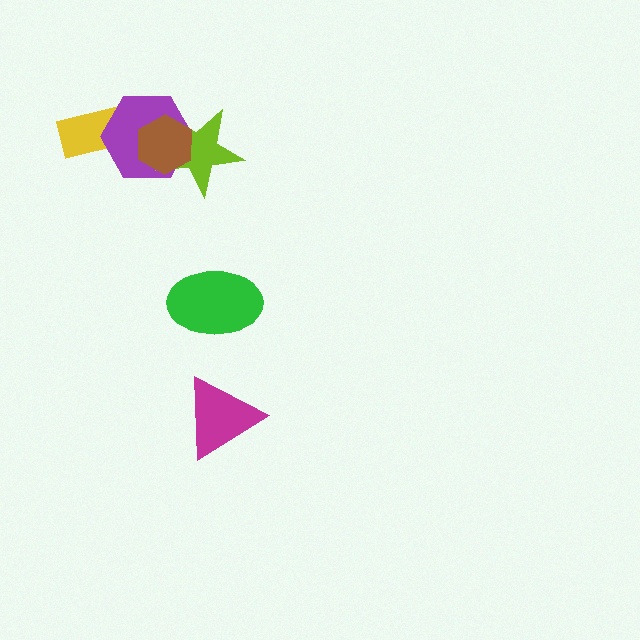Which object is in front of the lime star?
The brown hexagon is in front of the lime star.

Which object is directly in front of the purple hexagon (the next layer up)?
The lime star is directly in front of the purple hexagon.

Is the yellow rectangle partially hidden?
Yes, it is partially covered by another shape.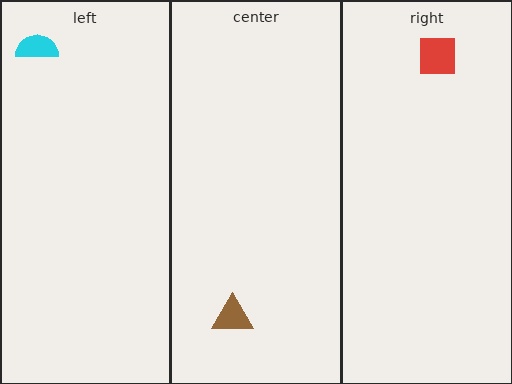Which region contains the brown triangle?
The center region.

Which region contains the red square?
The right region.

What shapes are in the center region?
The brown triangle.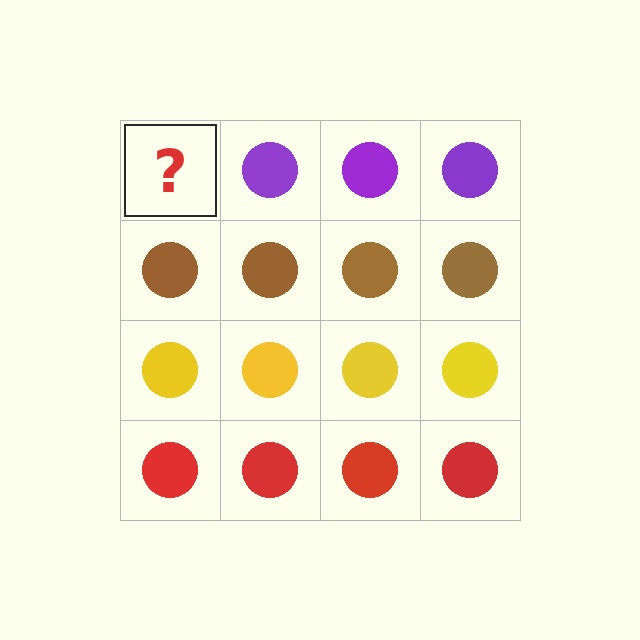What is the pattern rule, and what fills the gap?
The rule is that each row has a consistent color. The gap should be filled with a purple circle.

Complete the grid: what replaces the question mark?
The question mark should be replaced with a purple circle.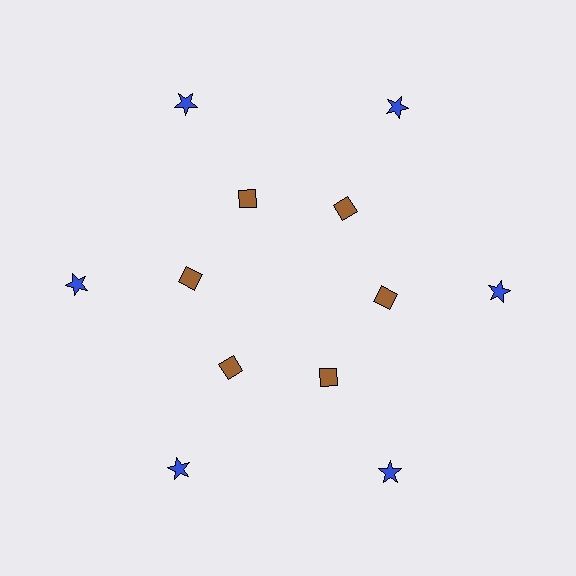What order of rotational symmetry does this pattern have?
This pattern has 6-fold rotational symmetry.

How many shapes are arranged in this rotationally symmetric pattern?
There are 12 shapes, arranged in 6 groups of 2.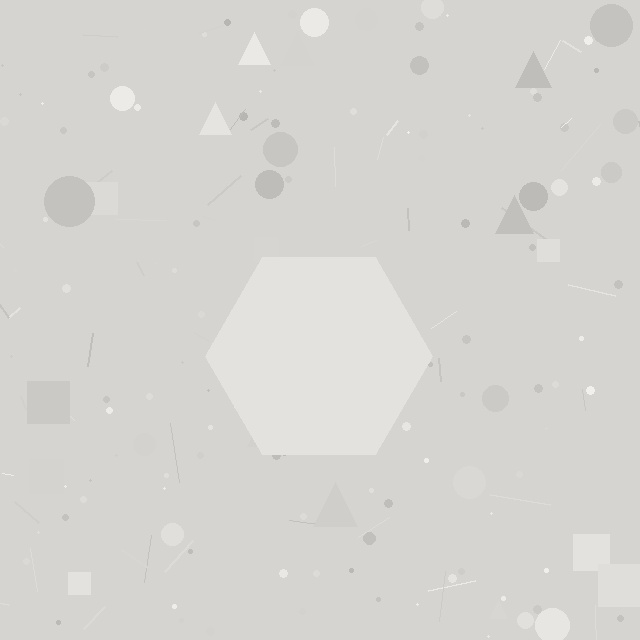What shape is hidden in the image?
A hexagon is hidden in the image.